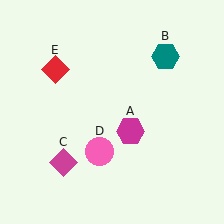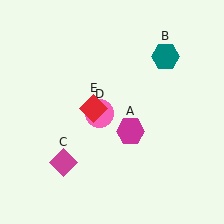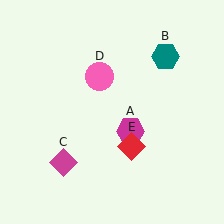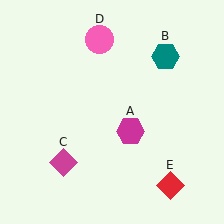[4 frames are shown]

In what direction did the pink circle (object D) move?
The pink circle (object D) moved up.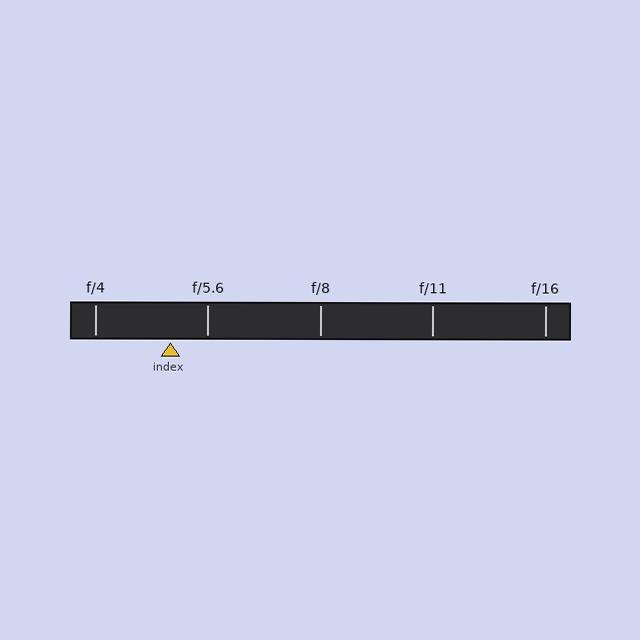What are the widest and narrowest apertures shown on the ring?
The widest aperture shown is f/4 and the narrowest is f/16.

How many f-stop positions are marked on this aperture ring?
There are 5 f-stop positions marked.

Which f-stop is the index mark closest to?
The index mark is closest to f/5.6.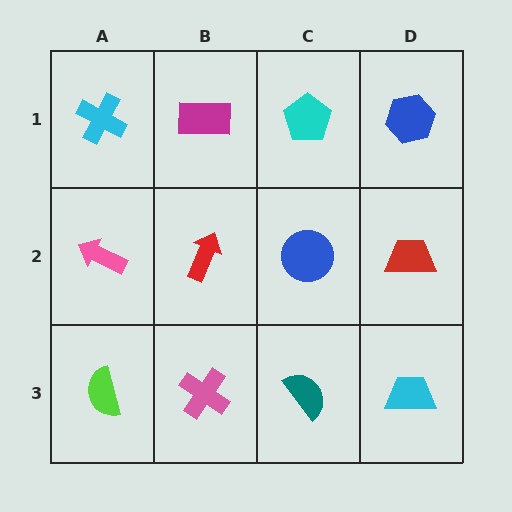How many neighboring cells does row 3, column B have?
3.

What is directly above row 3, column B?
A red arrow.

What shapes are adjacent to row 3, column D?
A red trapezoid (row 2, column D), a teal semicircle (row 3, column C).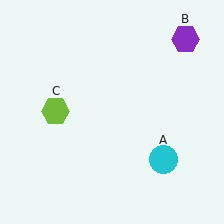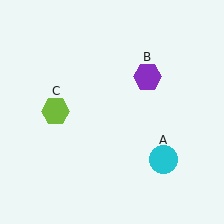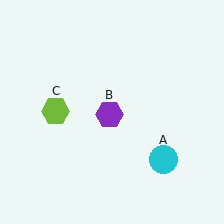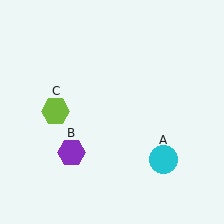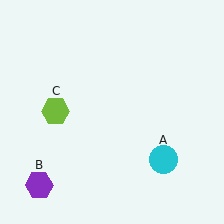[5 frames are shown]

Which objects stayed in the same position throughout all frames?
Cyan circle (object A) and lime hexagon (object C) remained stationary.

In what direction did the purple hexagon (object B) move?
The purple hexagon (object B) moved down and to the left.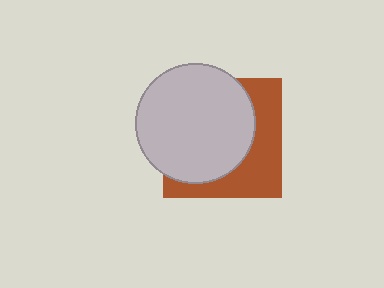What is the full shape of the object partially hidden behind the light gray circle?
The partially hidden object is a brown square.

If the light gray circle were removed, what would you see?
You would see the complete brown square.